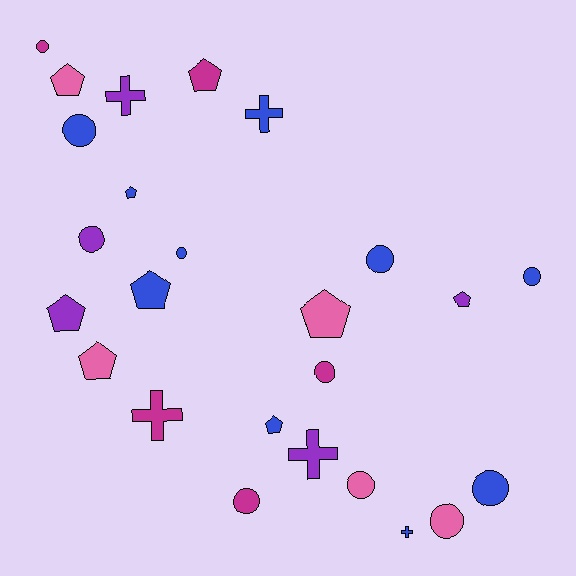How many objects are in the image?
There are 25 objects.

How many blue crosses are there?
There are 2 blue crosses.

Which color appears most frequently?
Blue, with 10 objects.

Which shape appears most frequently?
Circle, with 11 objects.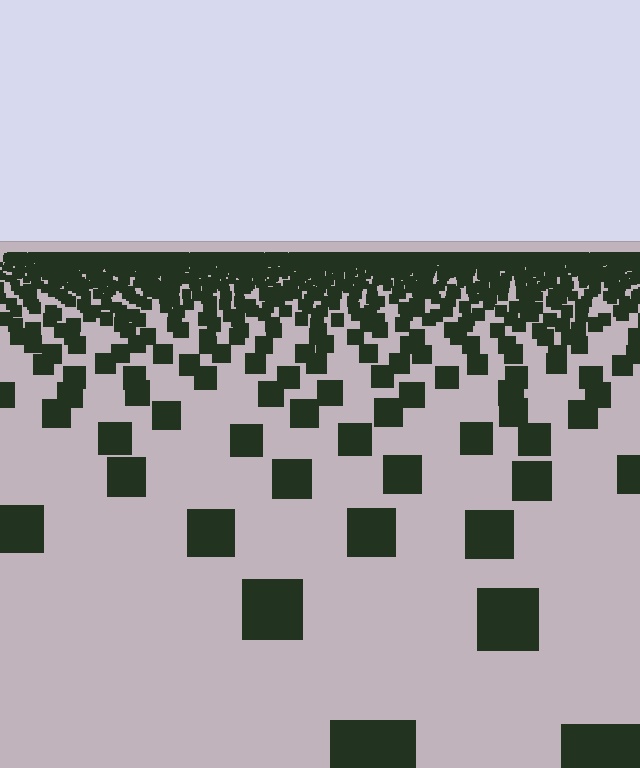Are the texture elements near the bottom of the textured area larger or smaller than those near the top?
Larger. Near the bottom, elements are closer to the viewer and appear at a bigger on-screen size.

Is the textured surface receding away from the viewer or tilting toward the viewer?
The surface is receding away from the viewer. Texture elements get smaller and denser toward the top.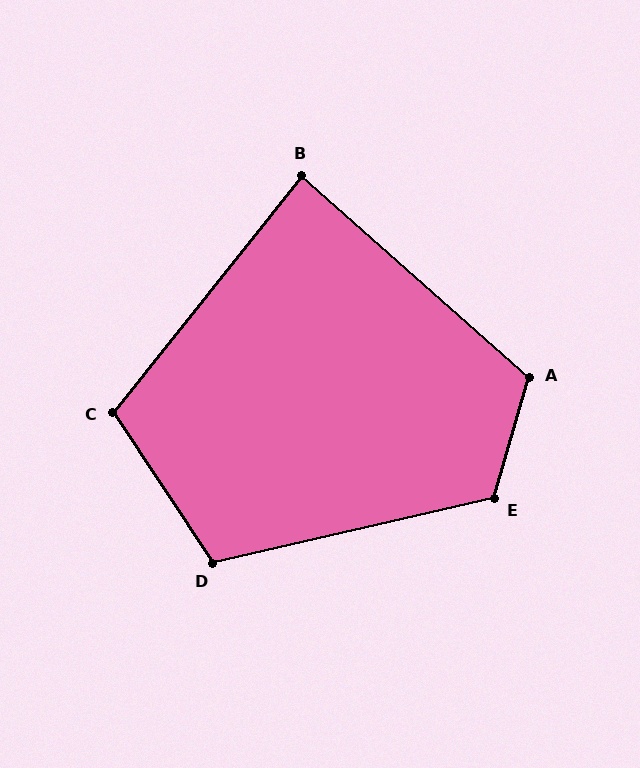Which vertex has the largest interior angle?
E, at approximately 119 degrees.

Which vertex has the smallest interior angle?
B, at approximately 87 degrees.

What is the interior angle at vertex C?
Approximately 108 degrees (obtuse).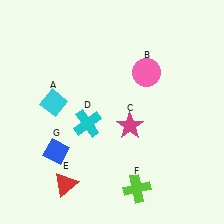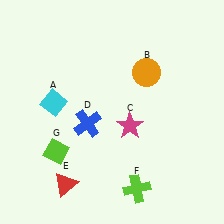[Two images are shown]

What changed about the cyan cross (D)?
In Image 1, D is cyan. In Image 2, it changed to blue.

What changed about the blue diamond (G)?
In Image 1, G is blue. In Image 2, it changed to lime.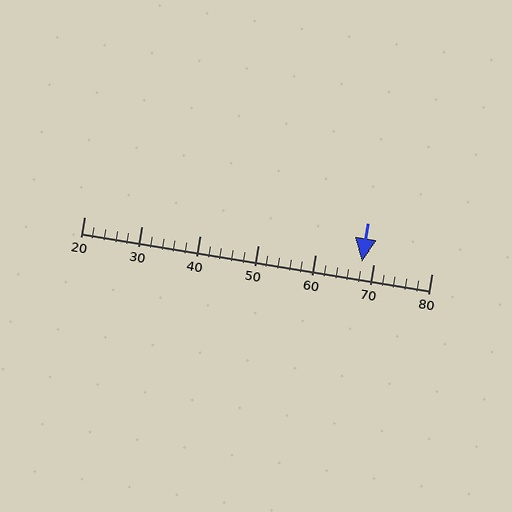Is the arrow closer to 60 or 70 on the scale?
The arrow is closer to 70.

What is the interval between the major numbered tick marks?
The major tick marks are spaced 10 units apart.